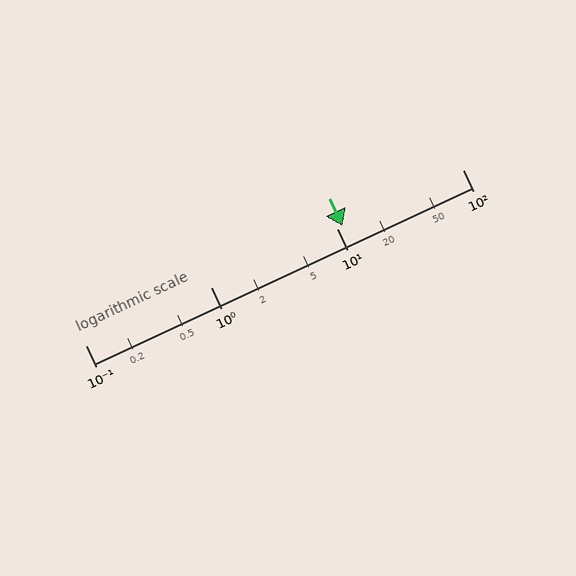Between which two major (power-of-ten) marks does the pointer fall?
The pointer is between 10 and 100.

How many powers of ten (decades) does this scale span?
The scale spans 3 decades, from 0.1 to 100.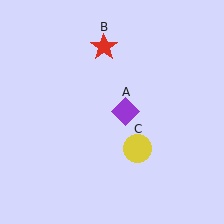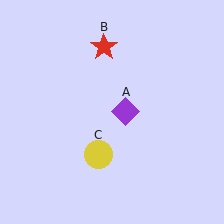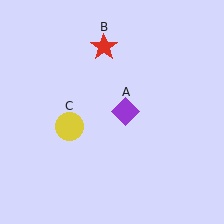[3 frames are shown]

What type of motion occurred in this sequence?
The yellow circle (object C) rotated clockwise around the center of the scene.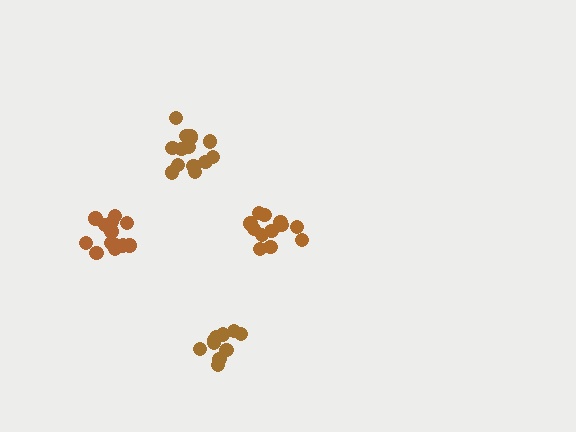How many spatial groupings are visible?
There are 4 spatial groupings.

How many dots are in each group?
Group 1: 14 dots, Group 2: 12 dots, Group 3: 13 dots, Group 4: 10 dots (49 total).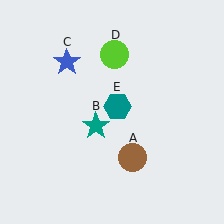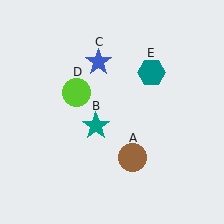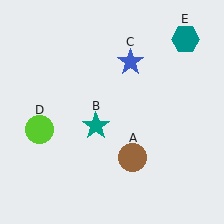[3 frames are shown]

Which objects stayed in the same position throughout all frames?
Brown circle (object A) and teal star (object B) remained stationary.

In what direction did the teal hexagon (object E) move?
The teal hexagon (object E) moved up and to the right.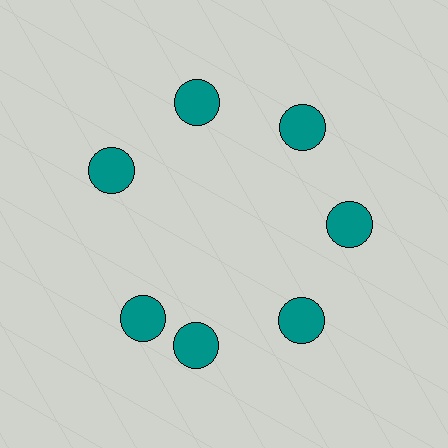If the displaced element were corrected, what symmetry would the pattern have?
It would have 7-fold rotational symmetry — the pattern would map onto itself every 51 degrees.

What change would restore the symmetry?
The symmetry would be restored by rotating it back into even spacing with its neighbors so that all 7 circles sit at equal angles and equal distance from the center.